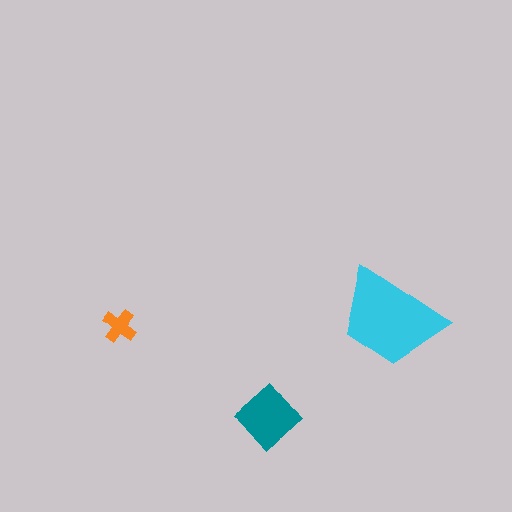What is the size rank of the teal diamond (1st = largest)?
2nd.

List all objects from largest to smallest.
The cyan trapezoid, the teal diamond, the orange cross.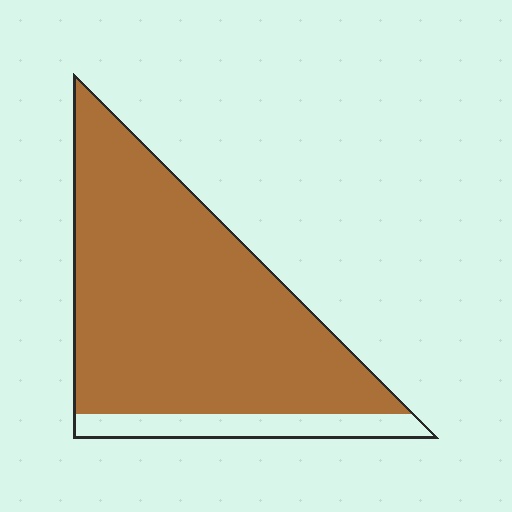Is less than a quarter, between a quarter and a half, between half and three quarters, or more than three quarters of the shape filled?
More than three quarters.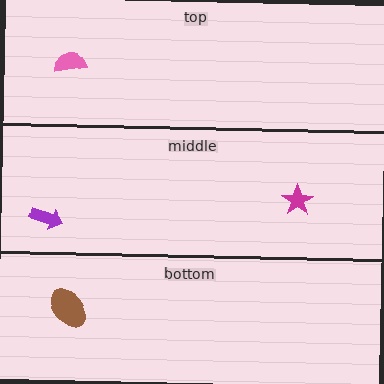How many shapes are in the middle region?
2.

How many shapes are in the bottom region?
1.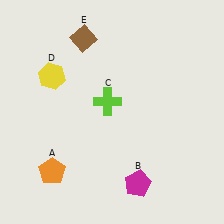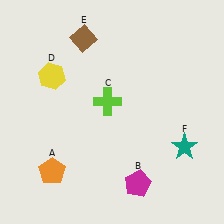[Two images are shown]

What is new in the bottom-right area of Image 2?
A teal star (F) was added in the bottom-right area of Image 2.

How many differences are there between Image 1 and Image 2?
There is 1 difference between the two images.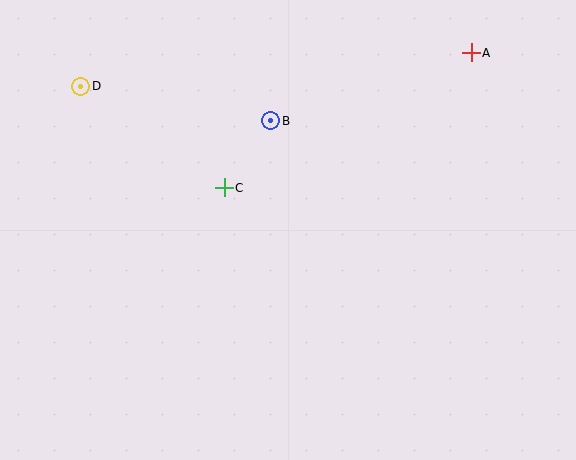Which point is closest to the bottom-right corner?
Point A is closest to the bottom-right corner.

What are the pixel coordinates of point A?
Point A is at (471, 53).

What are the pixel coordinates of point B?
Point B is at (271, 121).